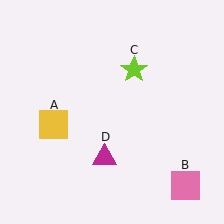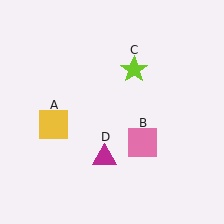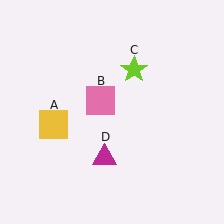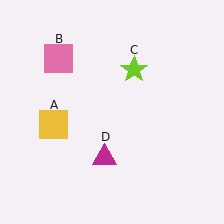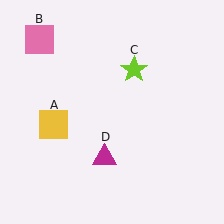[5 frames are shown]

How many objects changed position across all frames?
1 object changed position: pink square (object B).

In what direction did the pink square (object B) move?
The pink square (object B) moved up and to the left.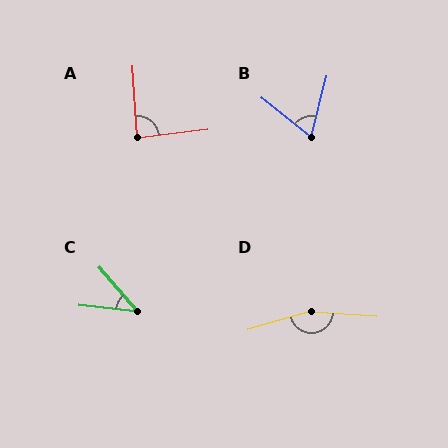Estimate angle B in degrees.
Approximately 66 degrees.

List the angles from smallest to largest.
C (43°), B (66°), A (87°), D (160°).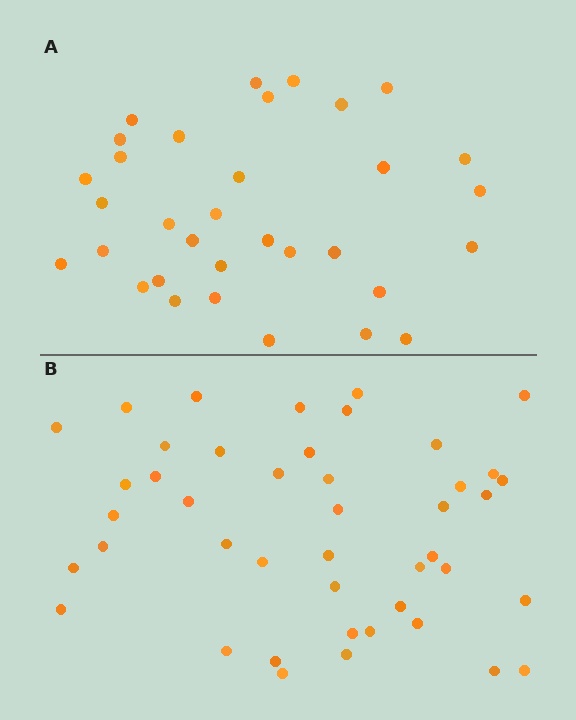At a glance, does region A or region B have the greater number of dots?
Region B (the bottom region) has more dots.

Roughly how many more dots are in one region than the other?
Region B has roughly 12 or so more dots than region A.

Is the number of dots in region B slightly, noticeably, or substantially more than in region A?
Region B has noticeably more, but not dramatically so. The ratio is roughly 1.3 to 1.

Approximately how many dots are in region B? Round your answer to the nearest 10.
About 40 dots. (The exact count is 44, which rounds to 40.)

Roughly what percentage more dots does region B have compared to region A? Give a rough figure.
About 35% more.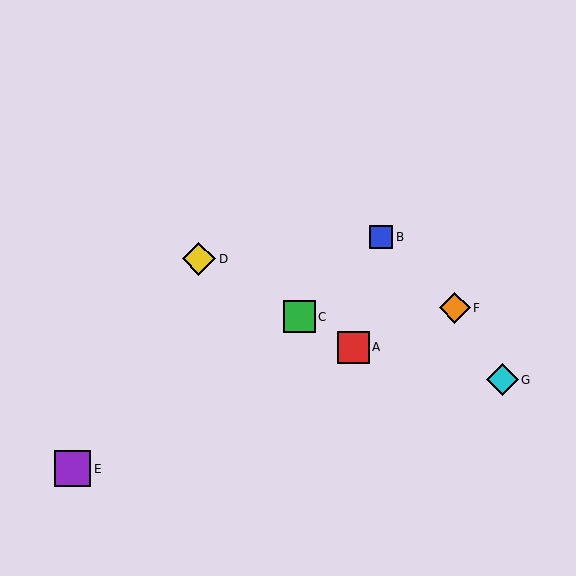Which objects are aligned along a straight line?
Objects A, C, D are aligned along a straight line.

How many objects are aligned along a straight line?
3 objects (A, C, D) are aligned along a straight line.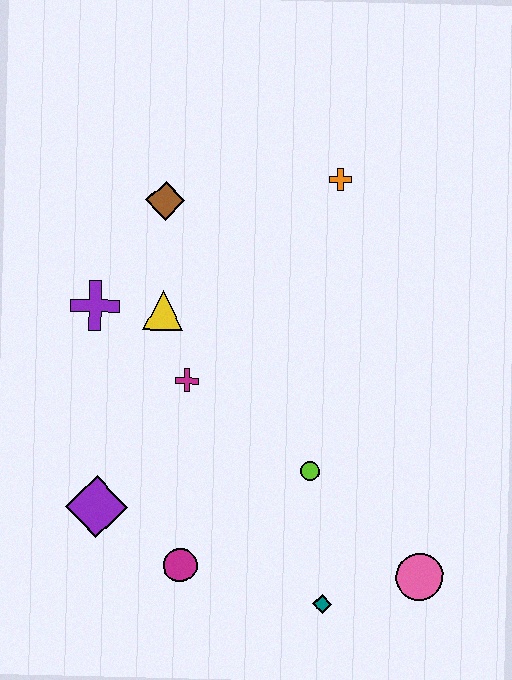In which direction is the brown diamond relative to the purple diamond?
The brown diamond is above the purple diamond.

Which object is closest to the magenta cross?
The yellow triangle is closest to the magenta cross.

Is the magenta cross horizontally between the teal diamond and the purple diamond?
Yes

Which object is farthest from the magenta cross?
The pink circle is farthest from the magenta cross.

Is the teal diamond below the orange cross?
Yes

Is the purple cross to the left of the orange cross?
Yes